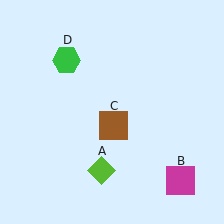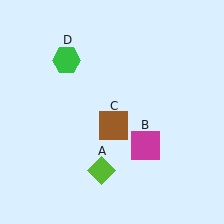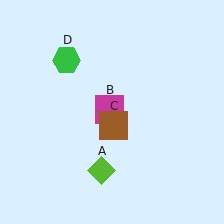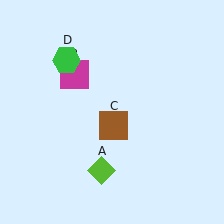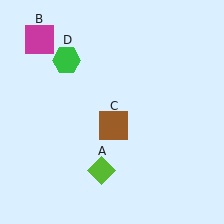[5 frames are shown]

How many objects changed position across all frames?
1 object changed position: magenta square (object B).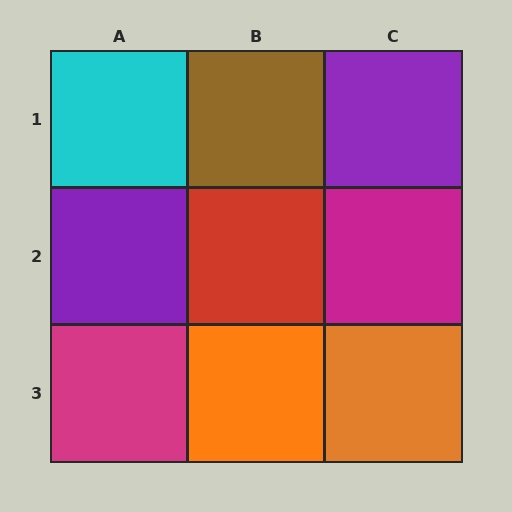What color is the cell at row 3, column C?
Orange.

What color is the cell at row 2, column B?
Red.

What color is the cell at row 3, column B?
Orange.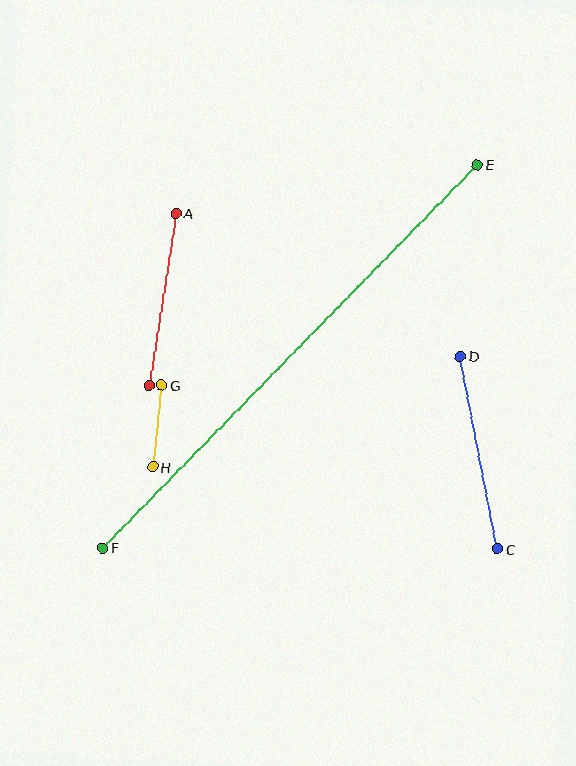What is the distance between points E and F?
The distance is approximately 535 pixels.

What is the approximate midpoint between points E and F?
The midpoint is at approximately (290, 357) pixels.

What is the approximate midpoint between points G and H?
The midpoint is at approximately (157, 426) pixels.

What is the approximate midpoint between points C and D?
The midpoint is at approximately (479, 453) pixels.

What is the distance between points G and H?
The distance is approximately 82 pixels.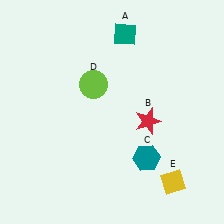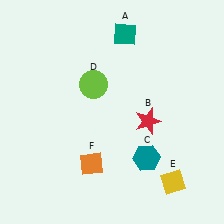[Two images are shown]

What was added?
An orange diamond (F) was added in Image 2.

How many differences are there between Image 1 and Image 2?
There is 1 difference between the two images.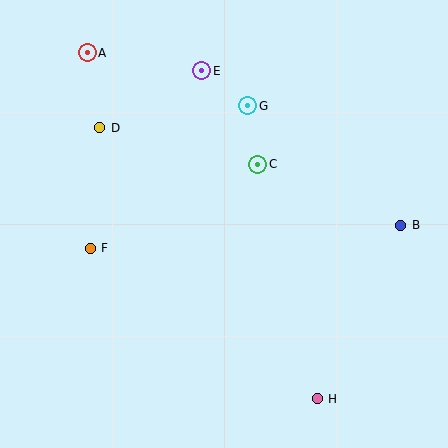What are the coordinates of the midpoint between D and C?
The midpoint between D and C is at (179, 146).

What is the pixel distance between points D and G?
The distance between D and G is 150 pixels.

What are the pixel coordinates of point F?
Point F is at (90, 248).